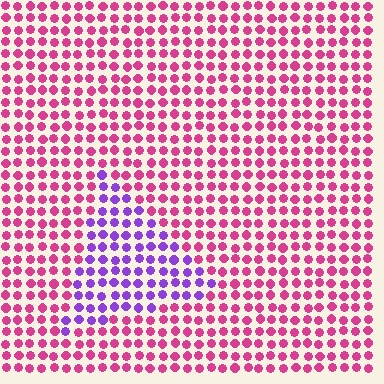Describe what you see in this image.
The image is filled with small magenta elements in a uniform arrangement. A triangle-shaped region is visible where the elements are tinted to a slightly different hue, forming a subtle color boundary.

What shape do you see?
I see a triangle.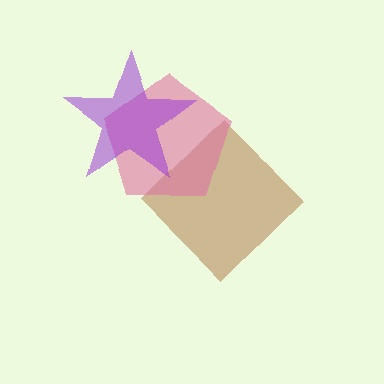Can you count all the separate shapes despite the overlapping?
Yes, there are 3 separate shapes.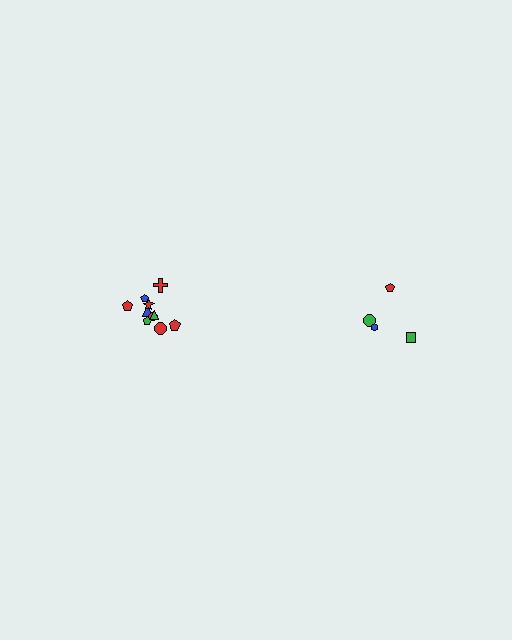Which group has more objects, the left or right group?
The left group.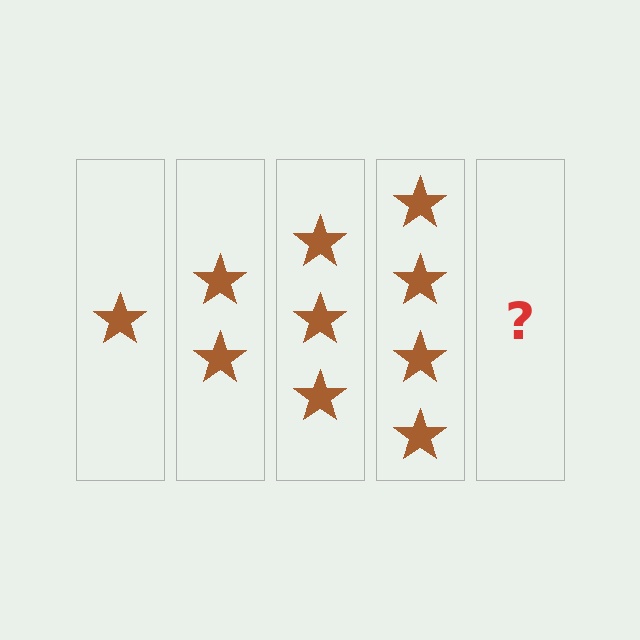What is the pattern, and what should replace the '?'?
The pattern is that each step adds one more star. The '?' should be 5 stars.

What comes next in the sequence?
The next element should be 5 stars.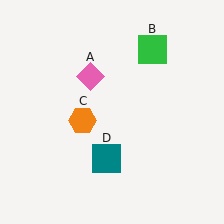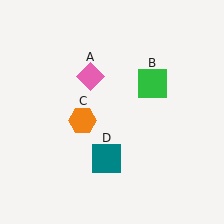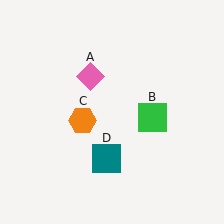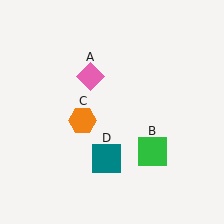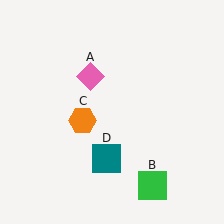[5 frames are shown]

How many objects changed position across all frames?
1 object changed position: green square (object B).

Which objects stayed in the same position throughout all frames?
Pink diamond (object A) and orange hexagon (object C) and teal square (object D) remained stationary.